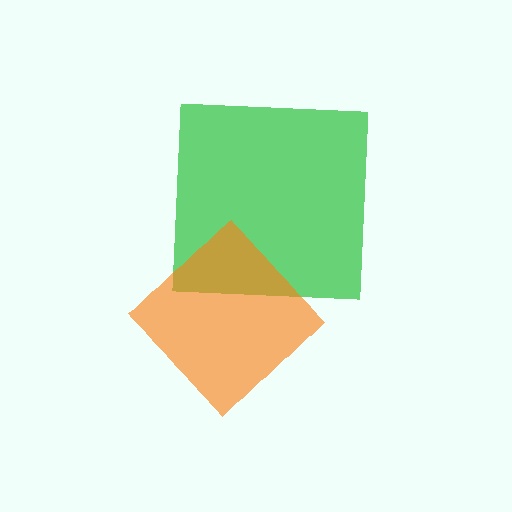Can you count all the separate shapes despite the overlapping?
Yes, there are 2 separate shapes.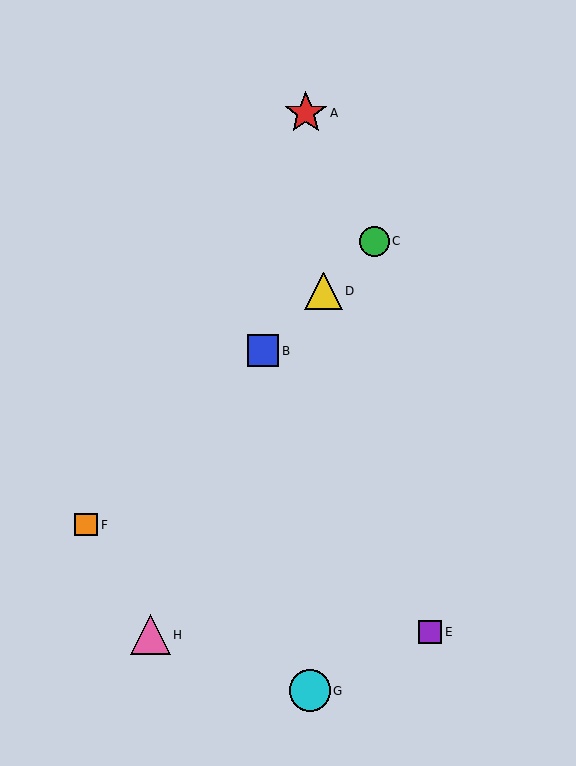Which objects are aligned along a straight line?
Objects B, C, D, F are aligned along a straight line.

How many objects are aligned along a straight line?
4 objects (B, C, D, F) are aligned along a straight line.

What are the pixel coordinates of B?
Object B is at (263, 351).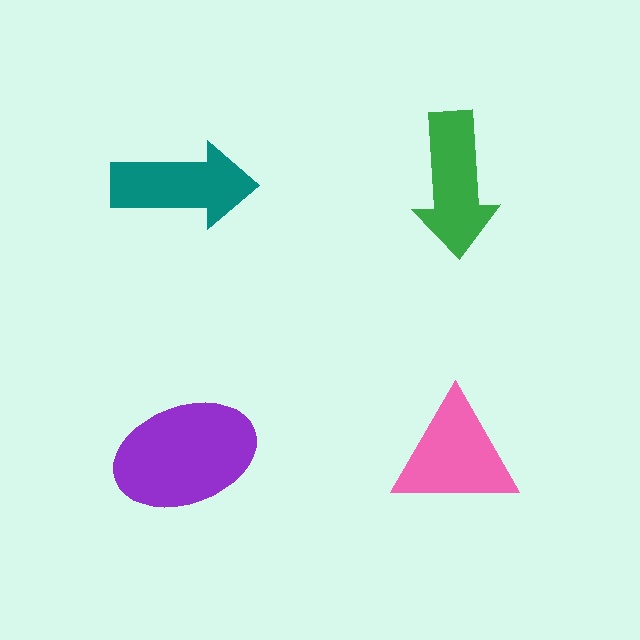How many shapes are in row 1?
2 shapes.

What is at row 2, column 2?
A pink triangle.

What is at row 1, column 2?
A green arrow.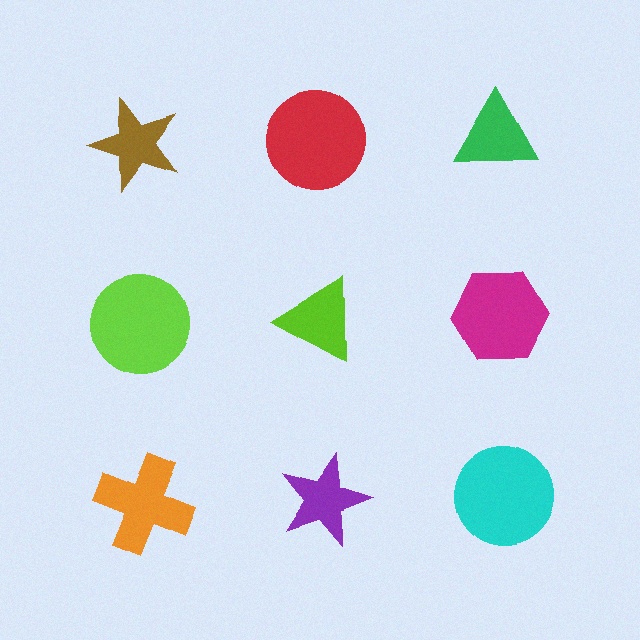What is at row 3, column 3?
A cyan circle.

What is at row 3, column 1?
An orange cross.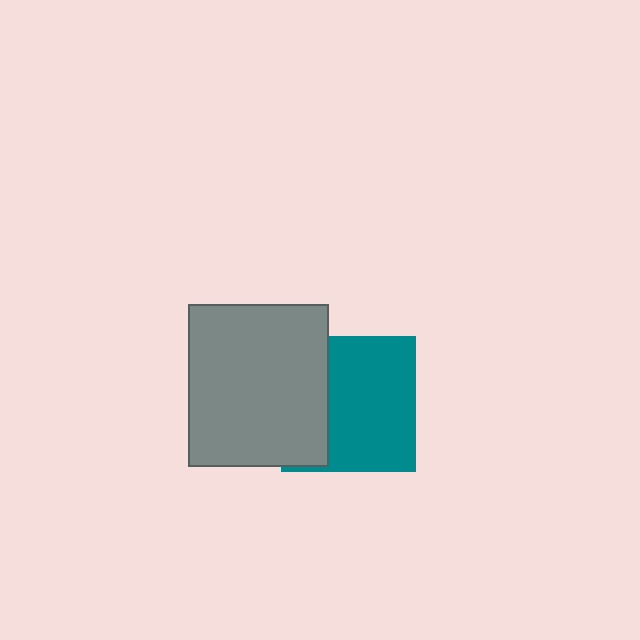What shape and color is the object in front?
The object in front is a gray rectangle.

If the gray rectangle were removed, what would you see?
You would see the complete teal square.